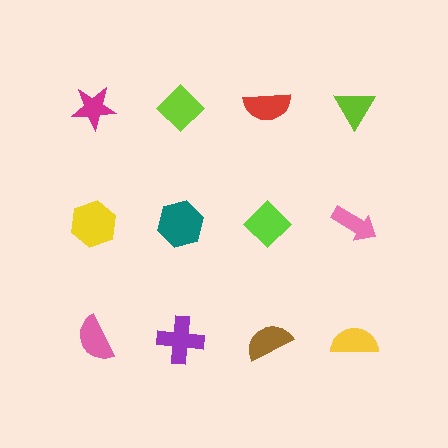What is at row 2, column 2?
A teal hexagon.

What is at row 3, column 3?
A brown semicircle.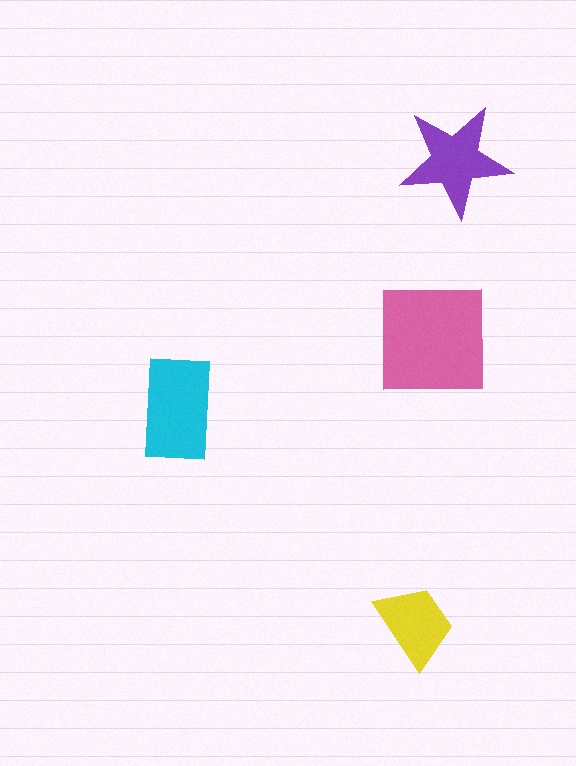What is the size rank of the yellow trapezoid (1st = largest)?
4th.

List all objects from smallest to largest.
The yellow trapezoid, the purple star, the cyan rectangle, the pink square.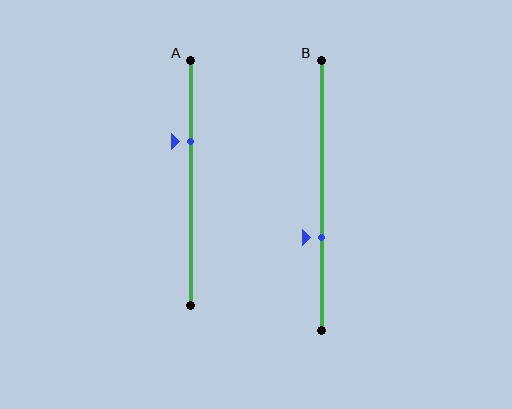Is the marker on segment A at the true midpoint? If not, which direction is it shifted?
No, the marker on segment A is shifted upward by about 17% of the segment length.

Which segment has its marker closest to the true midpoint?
Segment B has its marker closest to the true midpoint.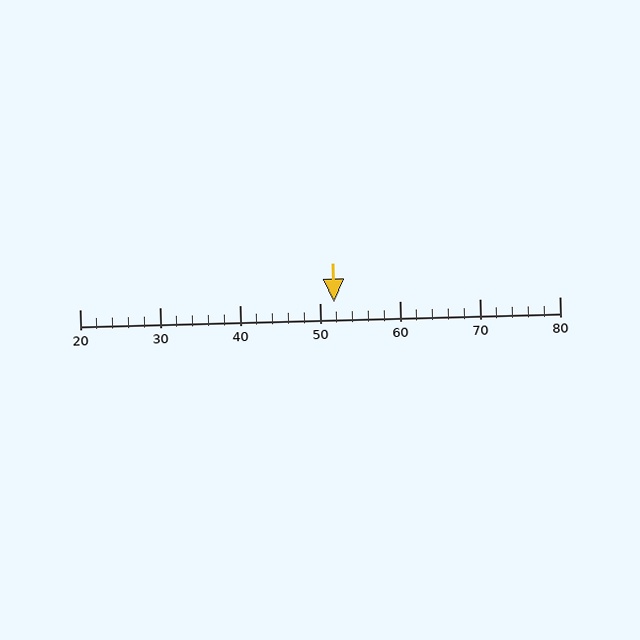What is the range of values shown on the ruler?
The ruler shows values from 20 to 80.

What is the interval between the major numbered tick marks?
The major tick marks are spaced 10 units apart.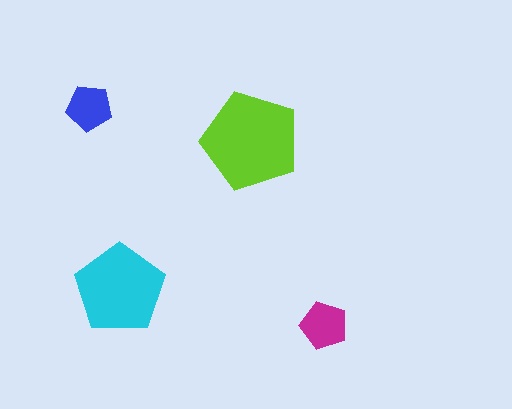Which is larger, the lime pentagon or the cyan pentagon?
The lime one.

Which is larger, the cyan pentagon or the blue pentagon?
The cyan one.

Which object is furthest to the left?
The blue pentagon is leftmost.